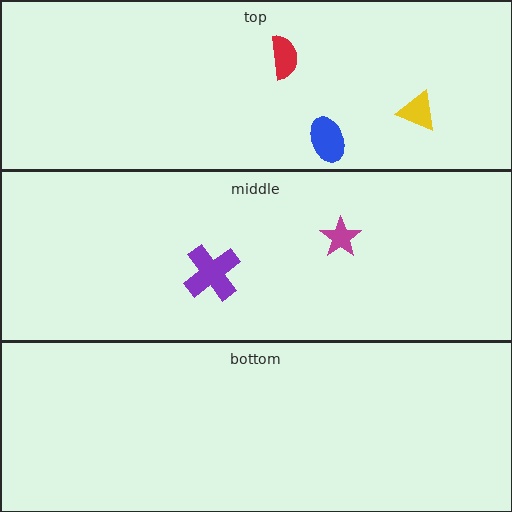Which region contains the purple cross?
The middle region.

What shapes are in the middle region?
The purple cross, the magenta star.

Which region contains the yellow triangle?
The top region.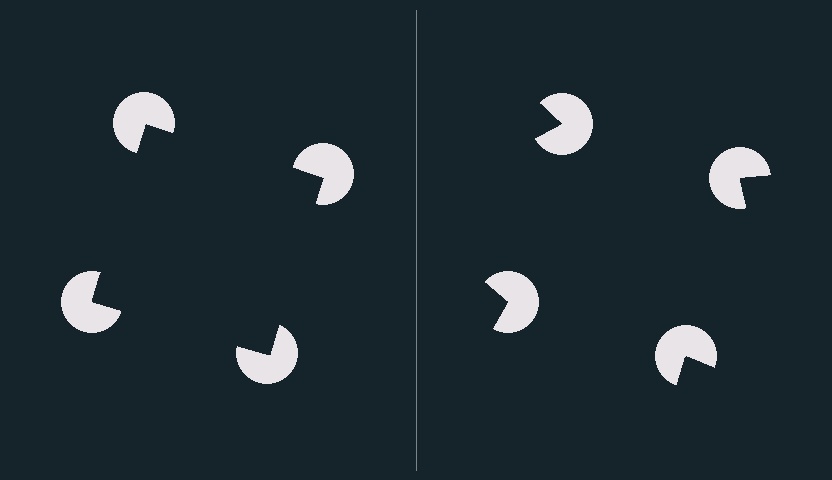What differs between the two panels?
The pac-man discs are positioned identically on both sides; only the wedge orientations differ. On the left they align to a square; on the right they are misaligned.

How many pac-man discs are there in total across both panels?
8 — 4 on each side.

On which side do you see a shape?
An illusory square appears on the left side. On the right side the wedge cuts are rotated, so no coherent shape forms.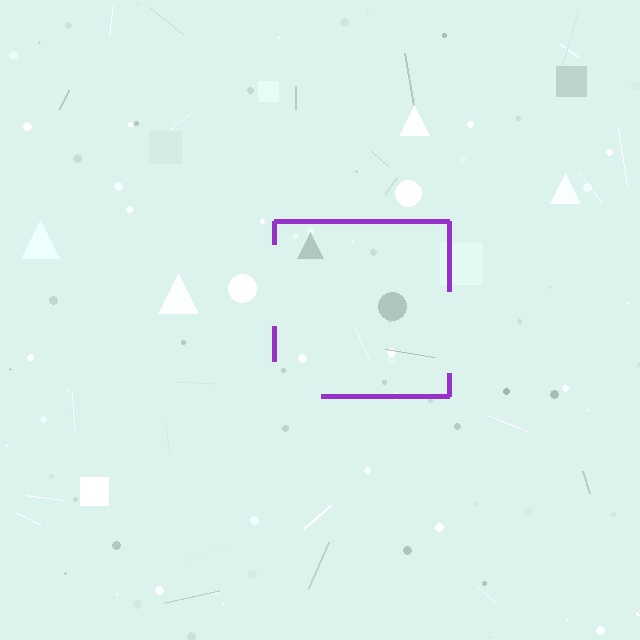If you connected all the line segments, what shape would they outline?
They would outline a square.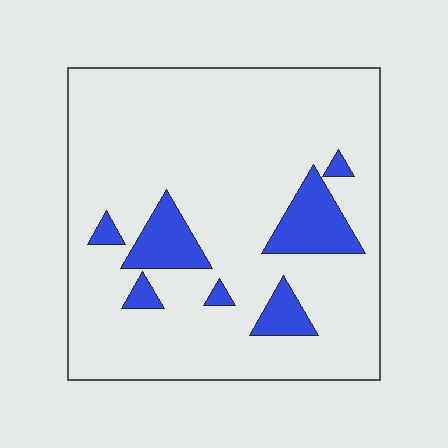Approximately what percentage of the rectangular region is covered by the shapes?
Approximately 15%.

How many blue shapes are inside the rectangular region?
7.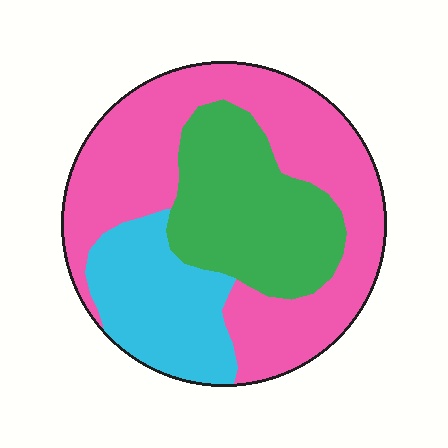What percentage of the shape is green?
Green takes up between a sixth and a third of the shape.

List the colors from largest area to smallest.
From largest to smallest: pink, green, cyan.